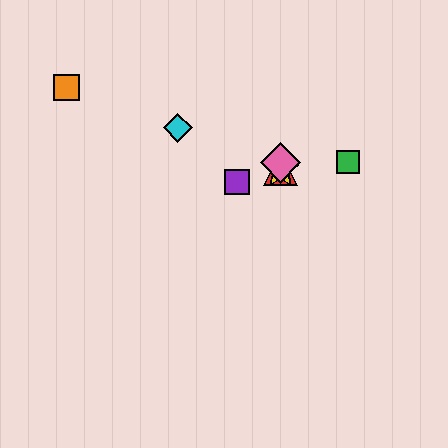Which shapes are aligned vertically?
The red triangle, the blue star, the yellow star, the pink diamond are aligned vertically.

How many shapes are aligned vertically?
4 shapes (the red triangle, the blue star, the yellow star, the pink diamond) are aligned vertically.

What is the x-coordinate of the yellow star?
The yellow star is at x≈281.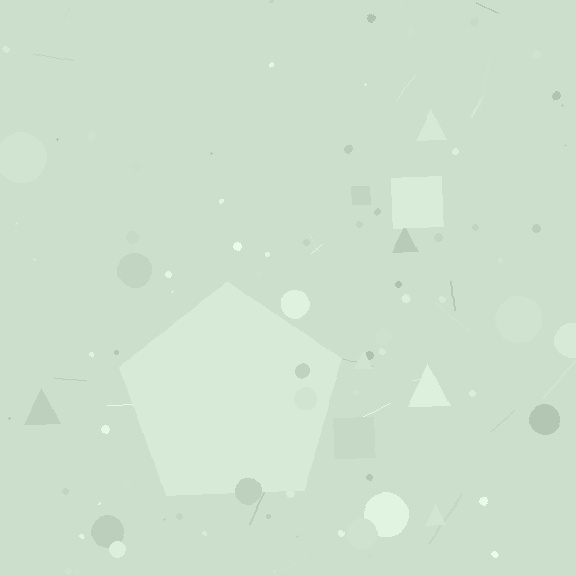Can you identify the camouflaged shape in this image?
The camouflaged shape is a pentagon.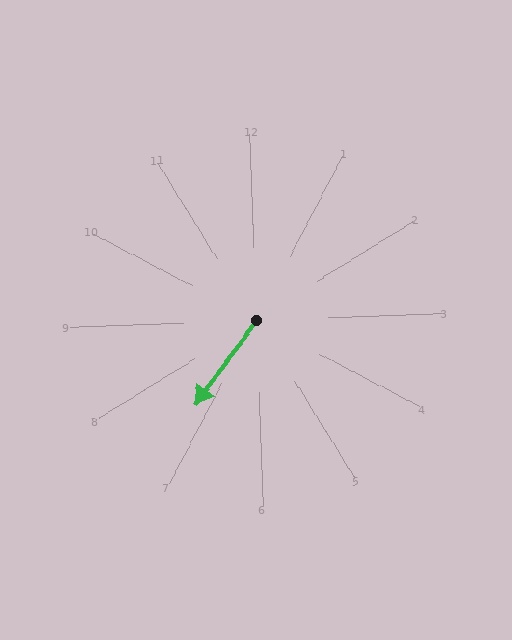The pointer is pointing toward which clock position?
Roughly 7 o'clock.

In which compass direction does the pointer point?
Southwest.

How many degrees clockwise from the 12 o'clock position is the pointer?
Approximately 218 degrees.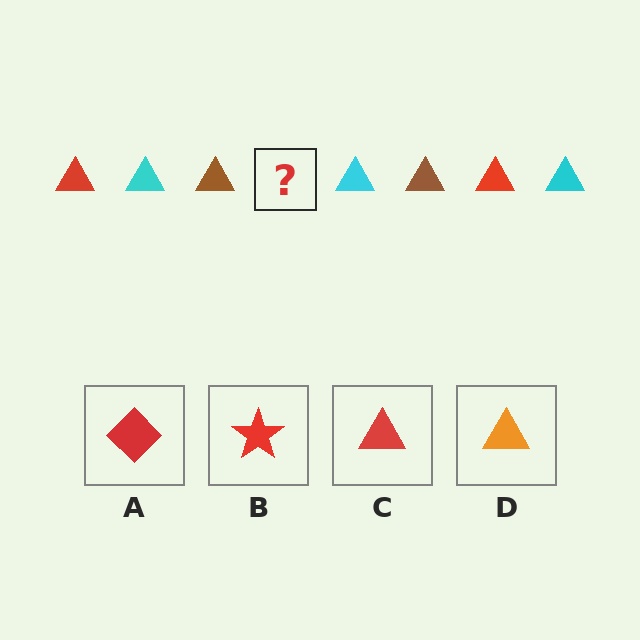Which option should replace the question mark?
Option C.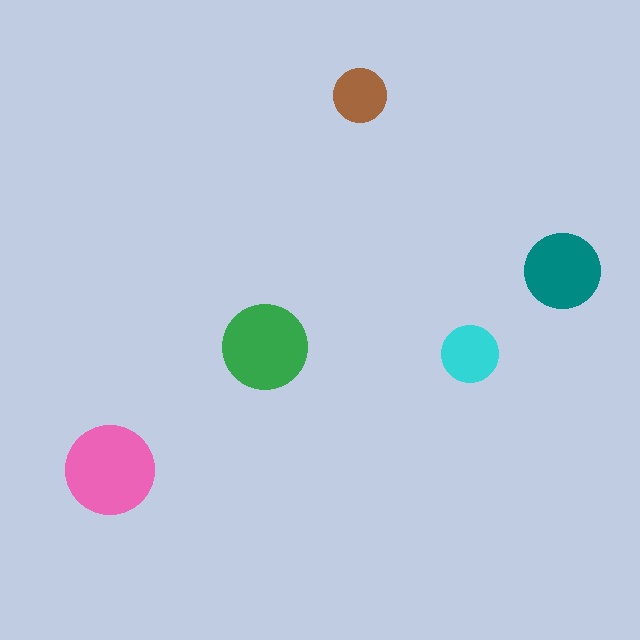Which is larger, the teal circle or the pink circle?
The pink one.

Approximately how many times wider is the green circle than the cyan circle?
About 1.5 times wider.